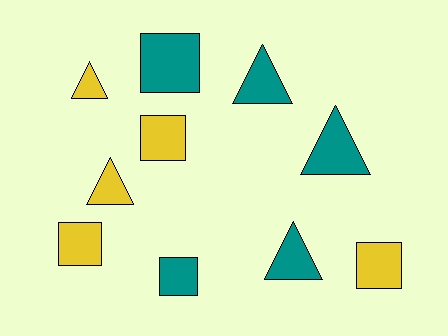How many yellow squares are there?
There are 3 yellow squares.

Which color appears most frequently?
Yellow, with 5 objects.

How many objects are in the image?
There are 10 objects.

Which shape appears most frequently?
Square, with 5 objects.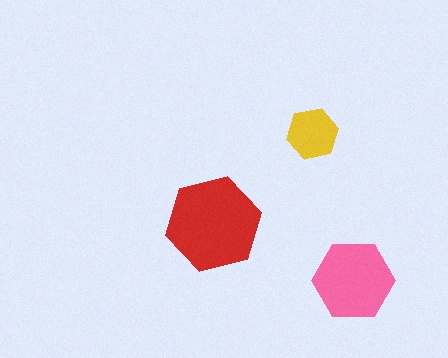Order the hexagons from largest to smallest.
the red one, the pink one, the yellow one.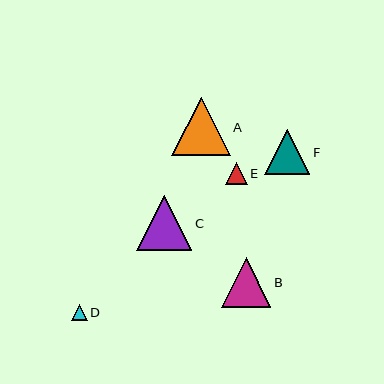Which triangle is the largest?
Triangle A is the largest with a size of approximately 58 pixels.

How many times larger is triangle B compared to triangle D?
Triangle B is approximately 3.1 times the size of triangle D.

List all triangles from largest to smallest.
From largest to smallest: A, C, B, F, E, D.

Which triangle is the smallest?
Triangle D is the smallest with a size of approximately 16 pixels.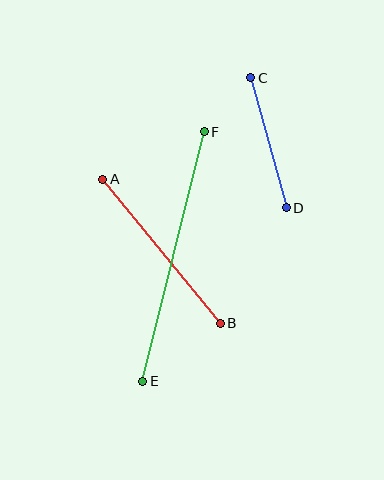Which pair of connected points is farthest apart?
Points E and F are farthest apart.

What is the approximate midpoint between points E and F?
The midpoint is at approximately (173, 257) pixels.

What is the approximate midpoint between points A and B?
The midpoint is at approximately (162, 251) pixels.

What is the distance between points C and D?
The distance is approximately 135 pixels.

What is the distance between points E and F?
The distance is approximately 257 pixels.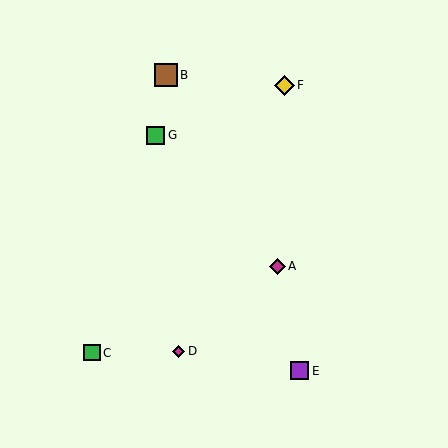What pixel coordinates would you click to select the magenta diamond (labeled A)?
Click at (277, 266) to select the magenta diamond A.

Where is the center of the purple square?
The center of the purple square is at (300, 371).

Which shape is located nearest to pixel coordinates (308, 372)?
The purple square (labeled E) at (300, 371) is nearest to that location.